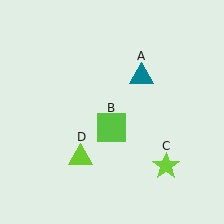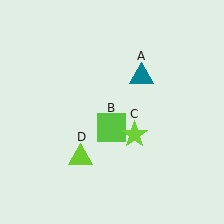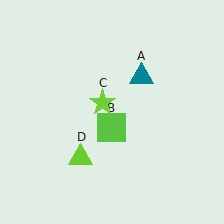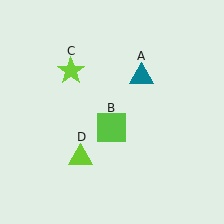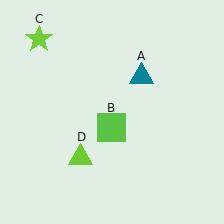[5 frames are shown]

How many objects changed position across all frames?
1 object changed position: lime star (object C).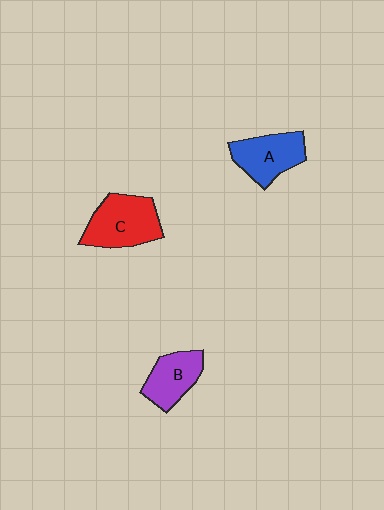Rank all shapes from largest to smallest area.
From largest to smallest: C (red), A (blue), B (purple).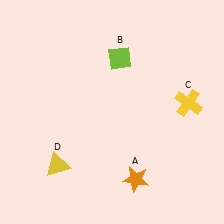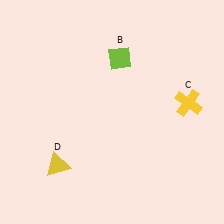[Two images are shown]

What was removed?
The orange star (A) was removed in Image 2.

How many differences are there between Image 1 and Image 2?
There is 1 difference between the two images.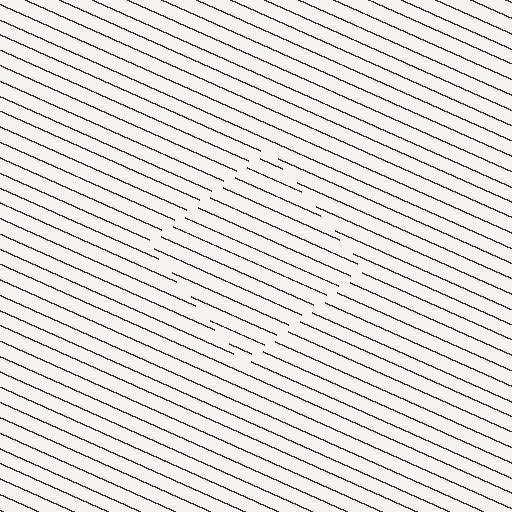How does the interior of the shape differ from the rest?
The interior of the shape contains the same grating, shifted by half a period — the contour is defined by the phase discontinuity where line-ends from the inner and outer gratings abut.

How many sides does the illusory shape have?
4 sides — the line-ends trace a square.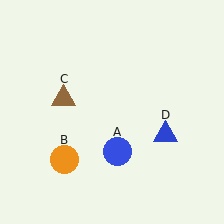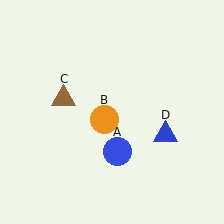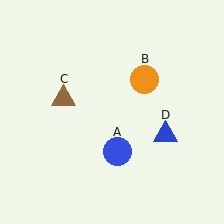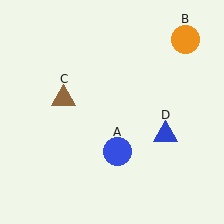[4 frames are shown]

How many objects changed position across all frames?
1 object changed position: orange circle (object B).